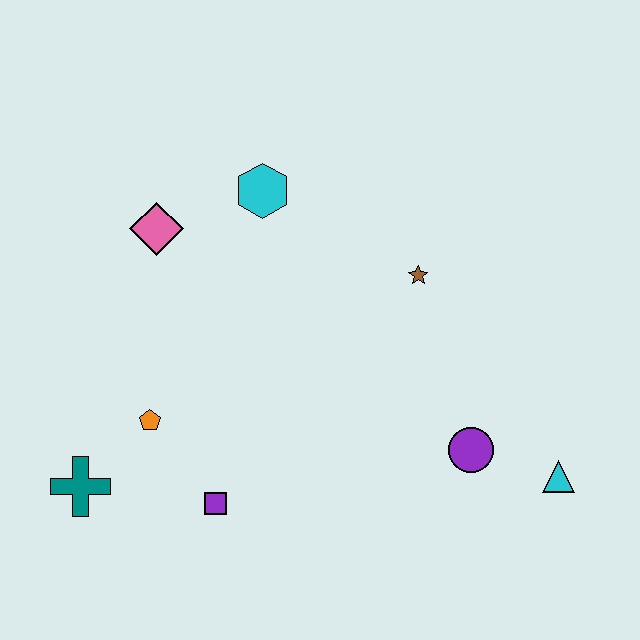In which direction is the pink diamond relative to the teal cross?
The pink diamond is above the teal cross.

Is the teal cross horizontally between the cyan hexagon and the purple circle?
No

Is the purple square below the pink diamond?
Yes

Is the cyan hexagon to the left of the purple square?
No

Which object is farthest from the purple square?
The cyan triangle is farthest from the purple square.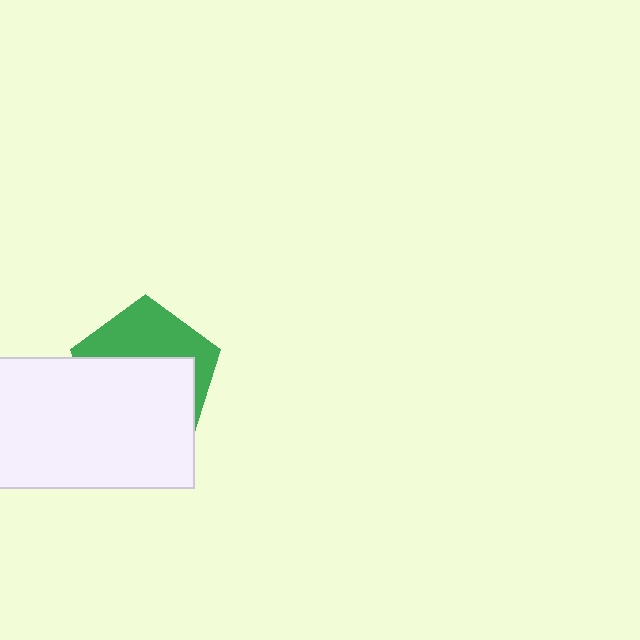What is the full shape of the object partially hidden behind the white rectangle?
The partially hidden object is a green pentagon.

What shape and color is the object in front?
The object in front is a white rectangle.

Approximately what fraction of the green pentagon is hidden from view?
Roughly 59% of the green pentagon is hidden behind the white rectangle.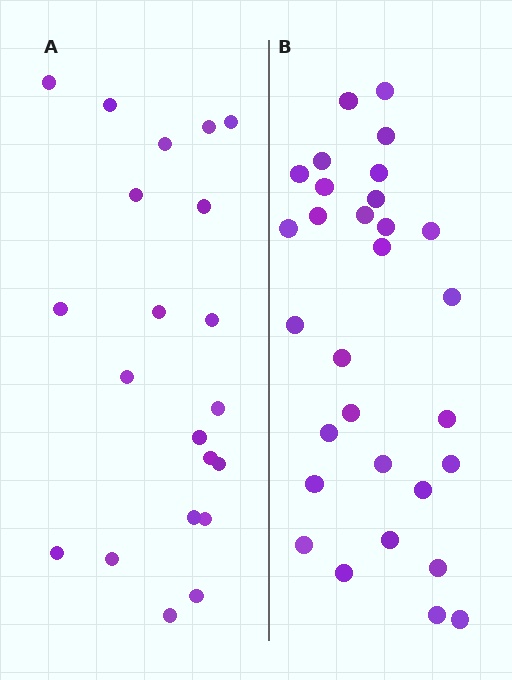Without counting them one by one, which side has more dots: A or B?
Region B (the right region) has more dots.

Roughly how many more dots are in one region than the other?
Region B has roughly 8 or so more dots than region A.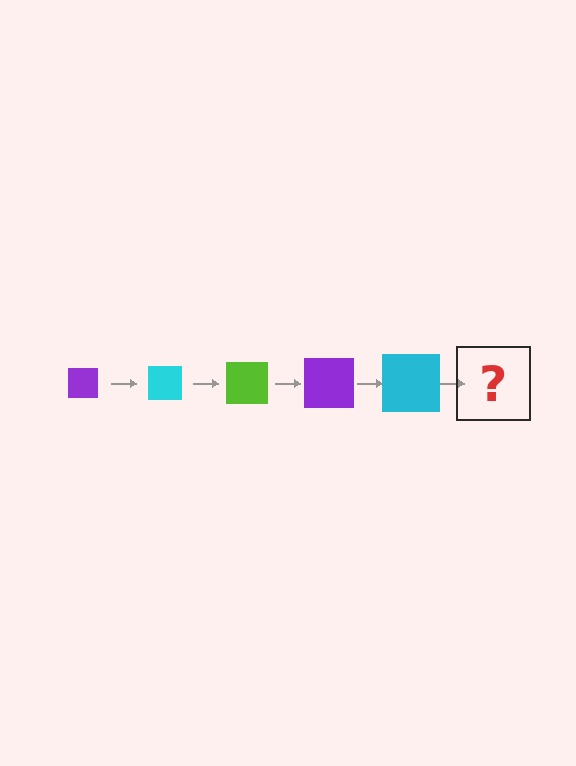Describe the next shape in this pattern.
It should be a lime square, larger than the previous one.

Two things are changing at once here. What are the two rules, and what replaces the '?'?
The two rules are that the square grows larger each step and the color cycles through purple, cyan, and lime. The '?' should be a lime square, larger than the previous one.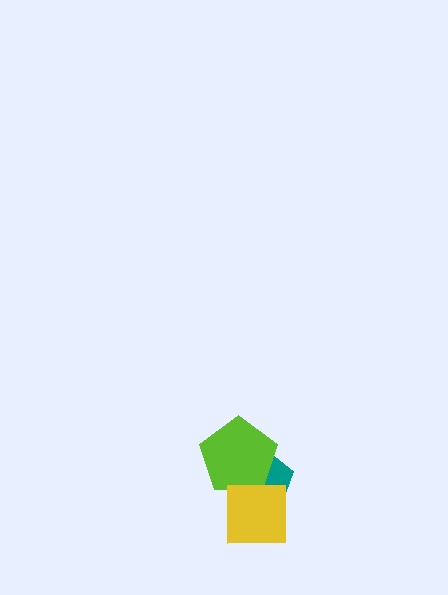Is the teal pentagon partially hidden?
Yes, it is partially covered by another shape.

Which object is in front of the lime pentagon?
The yellow square is in front of the lime pentagon.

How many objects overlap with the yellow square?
2 objects overlap with the yellow square.